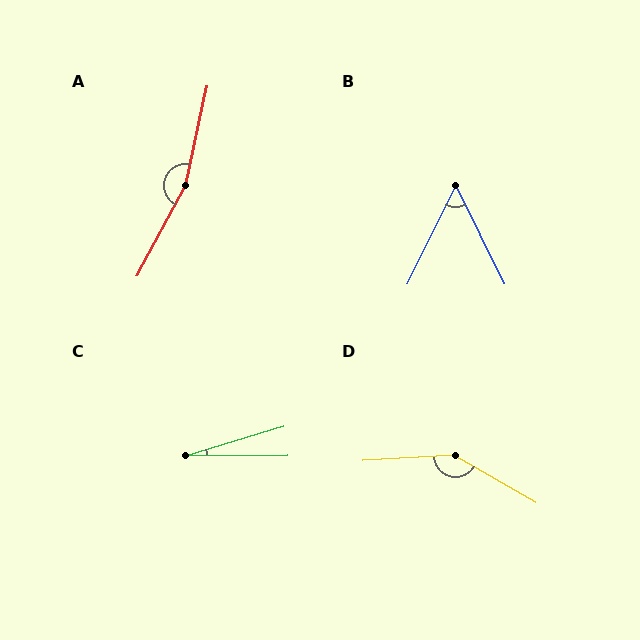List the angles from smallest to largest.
C (17°), B (52°), D (147°), A (164°).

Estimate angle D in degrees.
Approximately 147 degrees.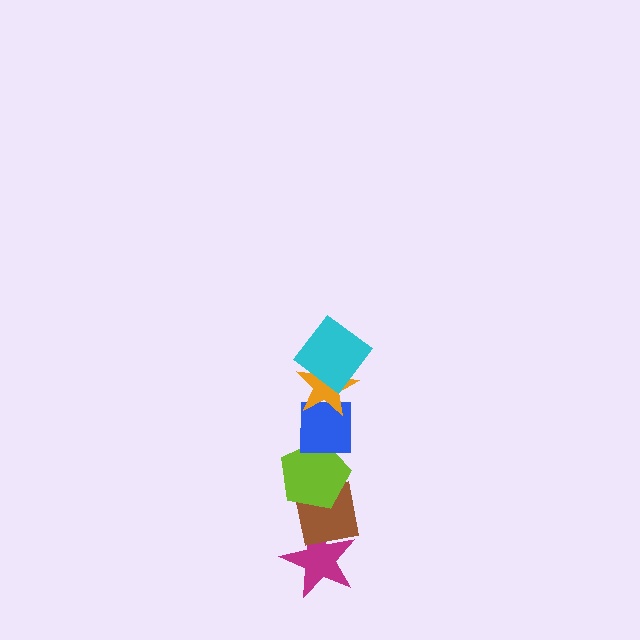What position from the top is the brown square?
The brown square is 5th from the top.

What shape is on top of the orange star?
The cyan diamond is on top of the orange star.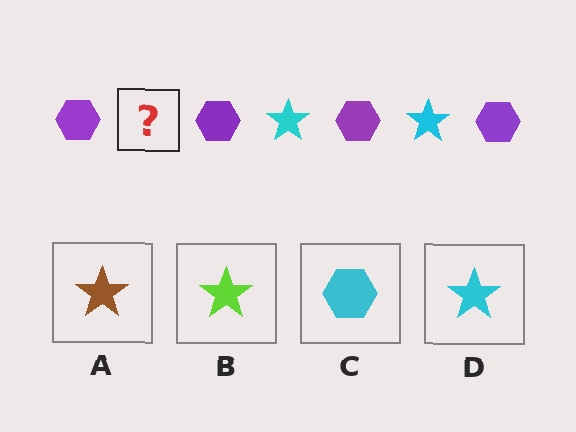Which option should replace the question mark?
Option D.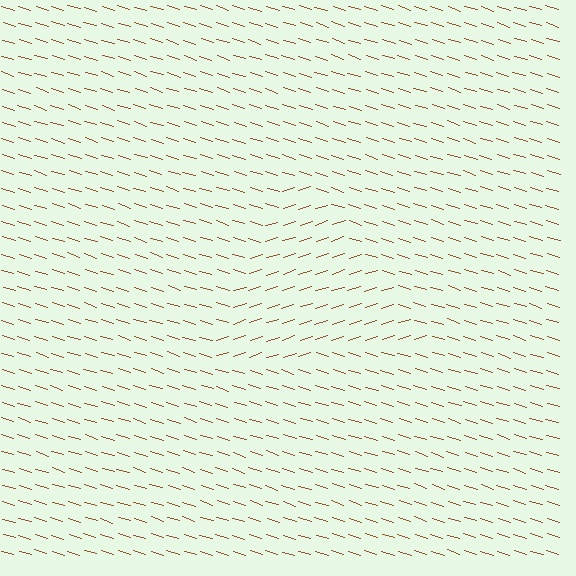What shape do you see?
I see a triangle.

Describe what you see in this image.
The image is filled with small brown line segments. A triangle region in the image has lines oriented differently from the surrounding lines, creating a visible texture boundary.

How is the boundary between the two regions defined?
The boundary is defined purely by a change in line orientation (approximately 35 degrees difference). All lines are the same color and thickness.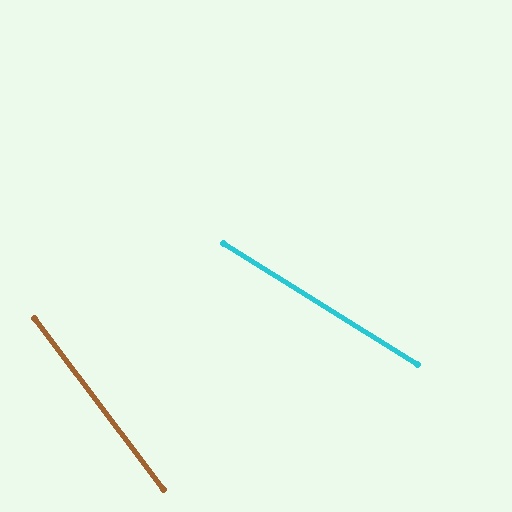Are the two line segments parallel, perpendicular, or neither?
Neither parallel nor perpendicular — they differ by about 21°.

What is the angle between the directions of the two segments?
Approximately 21 degrees.